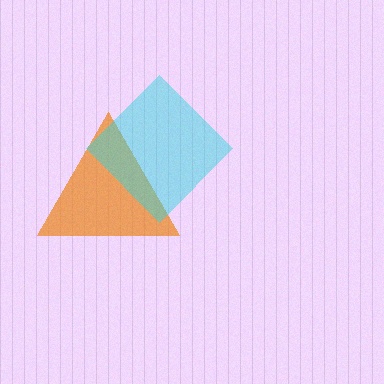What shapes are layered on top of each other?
The layered shapes are: an orange triangle, a cyan diamond.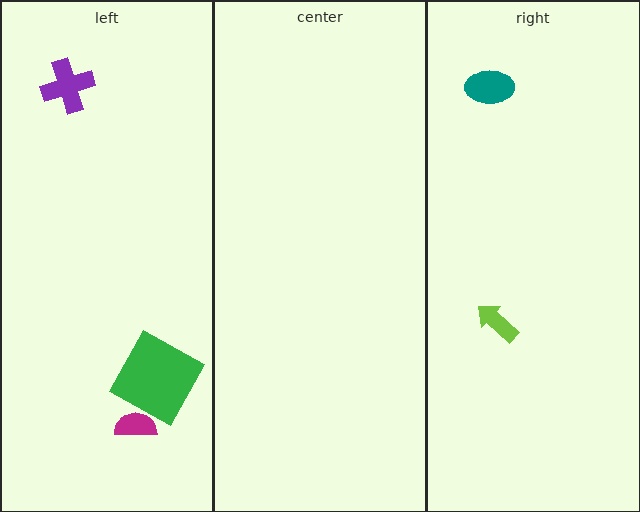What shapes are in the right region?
The lime arrow, the teal ellipse.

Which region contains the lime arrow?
The right region.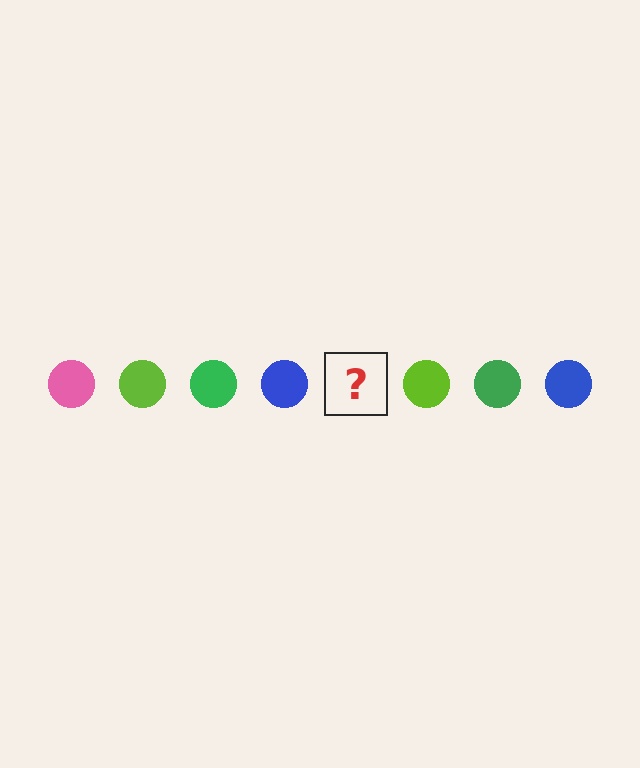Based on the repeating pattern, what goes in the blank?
The blank should be a pink circle.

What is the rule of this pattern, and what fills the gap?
The rule is that the pattern cycles through pink, lime, green, blue circles. The gap should be filled with a pink circle.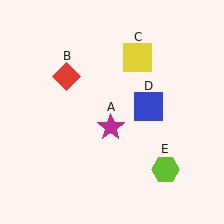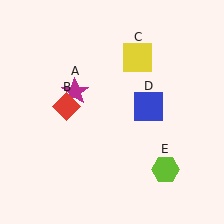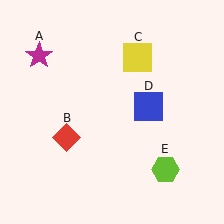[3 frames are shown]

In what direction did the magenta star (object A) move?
The magenta star (object A) moved up and to the left.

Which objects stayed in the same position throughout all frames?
Yellow square (object C) and blue square (object D) and lime hexagon (object E) remained stationary.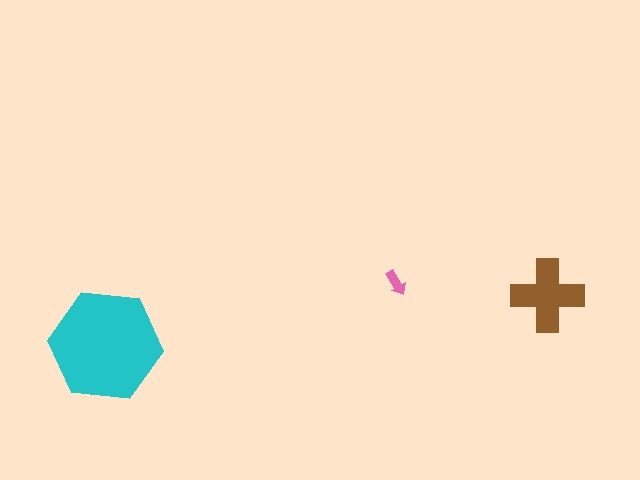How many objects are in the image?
There are 3 objects in the image.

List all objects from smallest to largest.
The pink arrow, the brown cross, the cyan hexagon.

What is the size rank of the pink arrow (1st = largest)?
3rd.